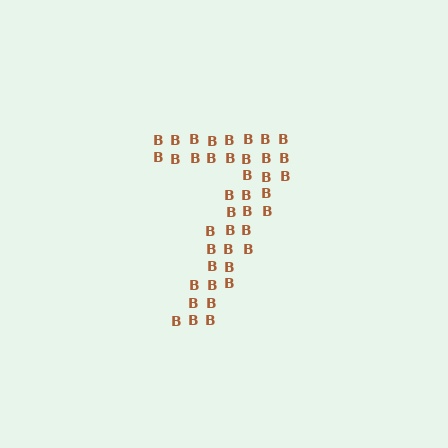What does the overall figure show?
The overall figure shows the digit 7.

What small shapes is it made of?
It is made of small letter B's.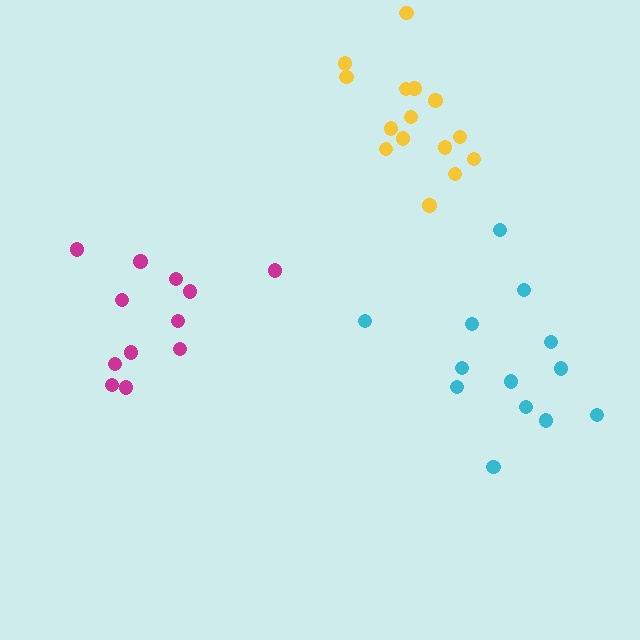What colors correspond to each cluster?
The clusters are colored: cyan, magenta, yellow.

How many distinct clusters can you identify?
There are 3 distinct clusters.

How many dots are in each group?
Group 1: 13 dots, Group 2: 12 dots, Group 3: 15 dots (40 total).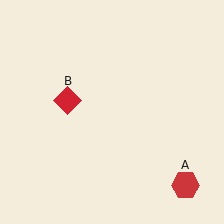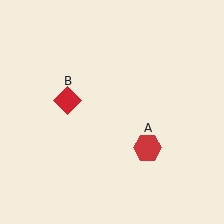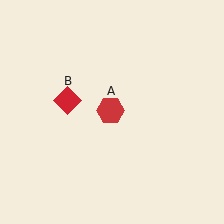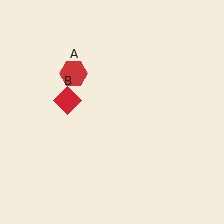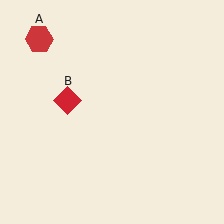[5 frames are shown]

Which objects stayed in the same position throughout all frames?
Red diamond (object B) remained stationary.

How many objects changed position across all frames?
1 object changed position: red hexagon (object A).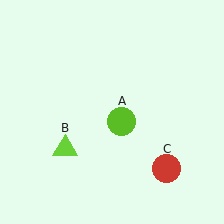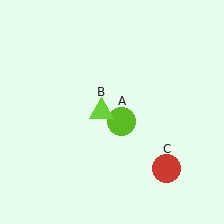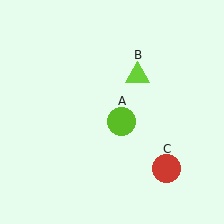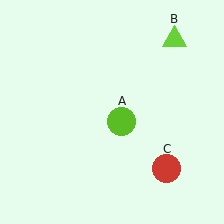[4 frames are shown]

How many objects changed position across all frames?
1 object changed position: lime triangle (object B).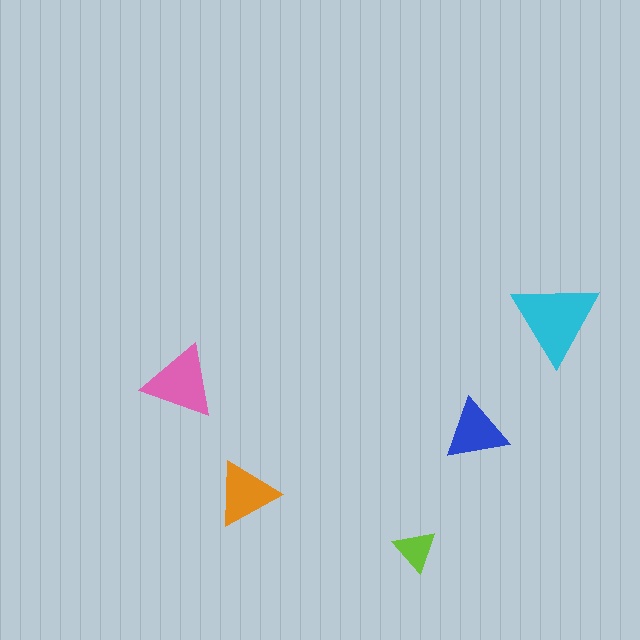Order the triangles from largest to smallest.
the cyan one, the pink one, the orange one, the blue one, the lime one.